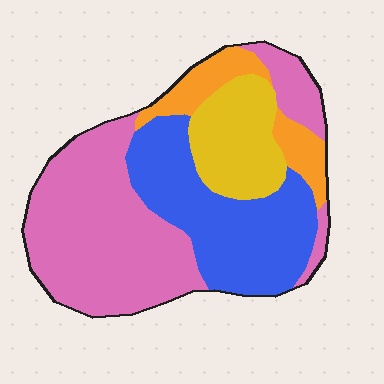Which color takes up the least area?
Orange, at roughly 10%.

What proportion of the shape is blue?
Blue takes up between a sixth and a third of the shape.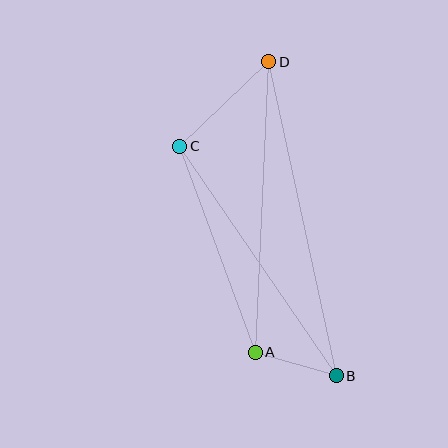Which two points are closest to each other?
Points A and B are closest to each other.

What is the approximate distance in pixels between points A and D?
The distance between A and D is approximately 291 pixels.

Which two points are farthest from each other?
Points B and D are farthest from each other.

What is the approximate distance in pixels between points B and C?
The distance between B and C is approximately 278 pixels.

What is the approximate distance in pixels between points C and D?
The distance between C and D is approximately 122 pixels.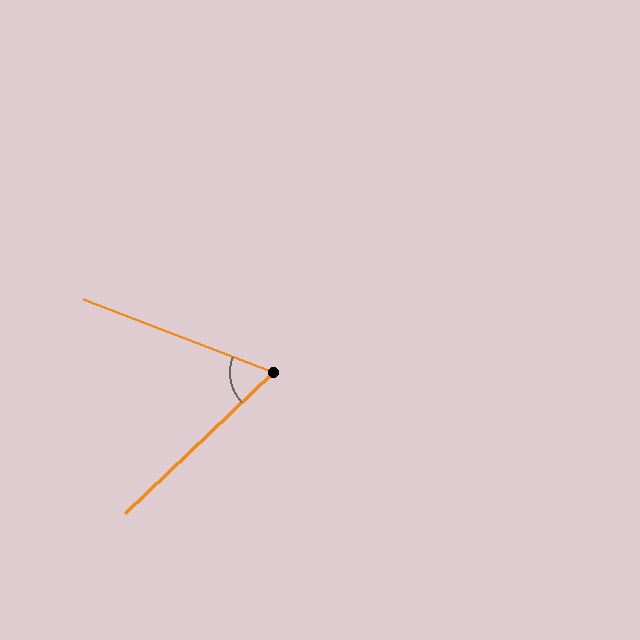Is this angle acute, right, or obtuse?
It is acute.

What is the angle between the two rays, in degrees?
Approximately 64 degrees.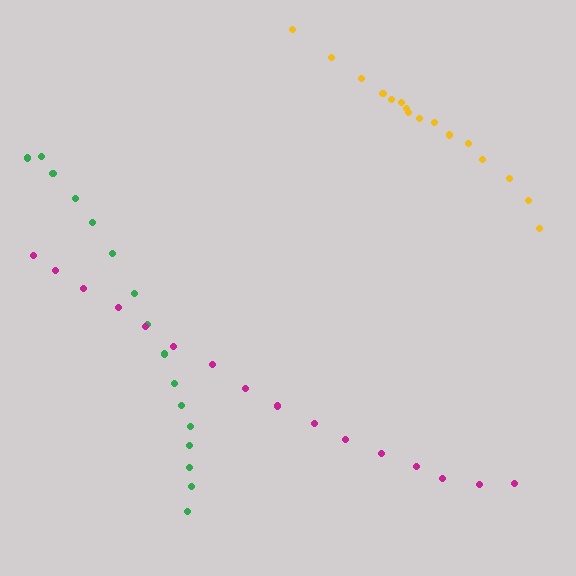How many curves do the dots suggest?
There are 3 distinct paths.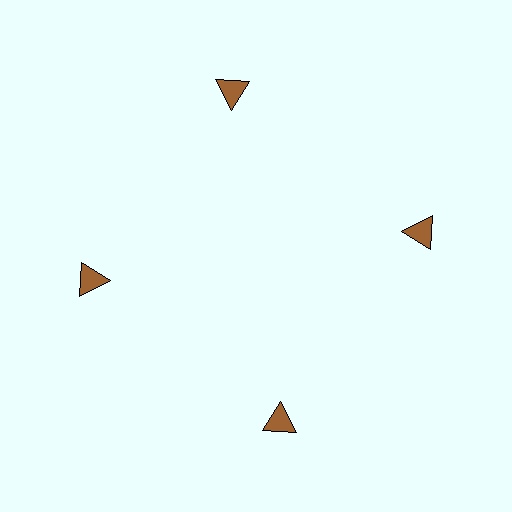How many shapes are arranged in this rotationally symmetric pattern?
There are 4 shapes, arranged in 4 groups of 1.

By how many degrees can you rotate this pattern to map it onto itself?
The pattern maps onto itself every 90 degrees of rotation.